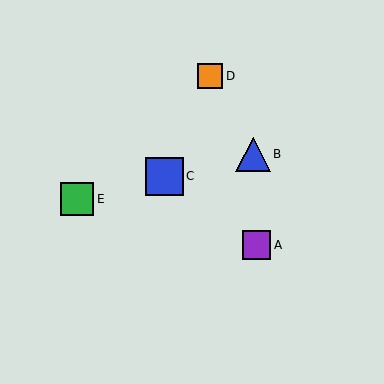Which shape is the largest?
The blue square (labeled C) is the largest.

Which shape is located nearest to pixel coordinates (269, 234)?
The purple square (labeled A) at (256, 245) is nearest to that location.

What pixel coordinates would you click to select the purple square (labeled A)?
Click at (256, 245) to select the purple square A.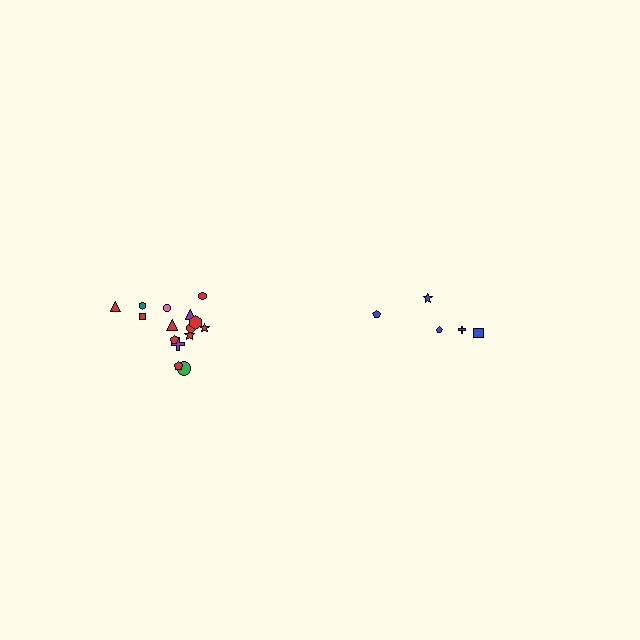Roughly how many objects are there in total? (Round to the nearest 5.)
Roughly 20 objects in total.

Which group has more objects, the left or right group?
The left group.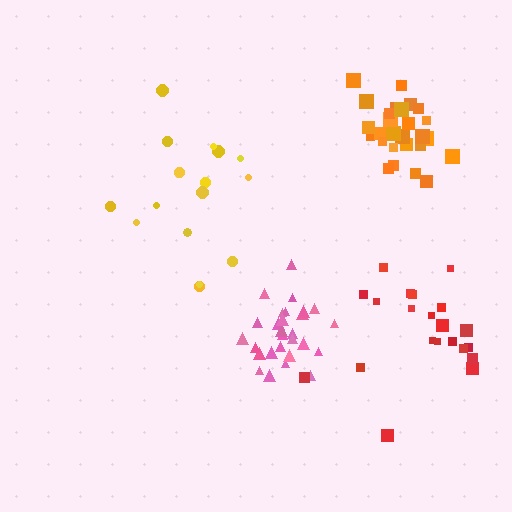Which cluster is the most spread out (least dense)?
Yellow.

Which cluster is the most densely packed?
Orange.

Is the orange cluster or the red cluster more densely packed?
Orange.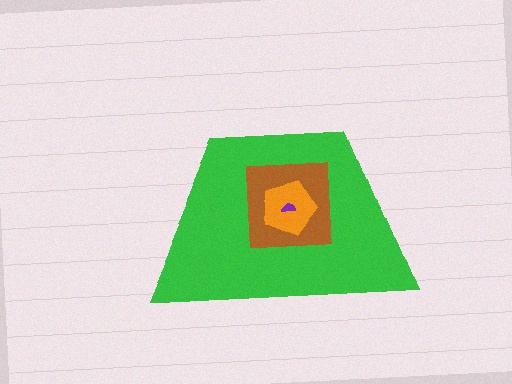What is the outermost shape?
The green trapezoid.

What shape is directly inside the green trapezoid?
The brown square.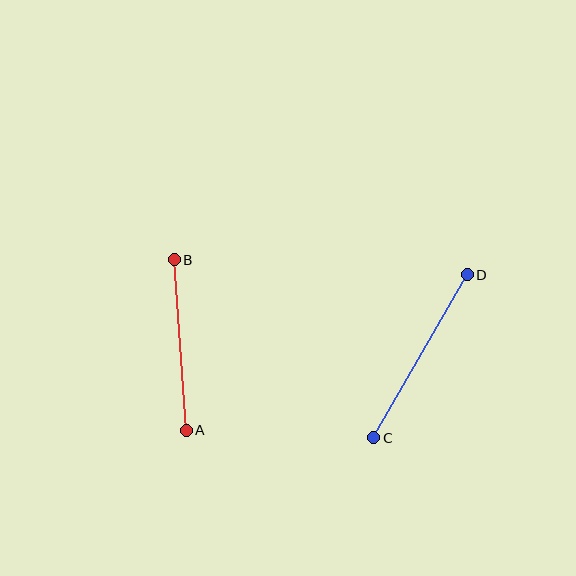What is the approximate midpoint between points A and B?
The midpoint is at approximately (180, 345) pixels.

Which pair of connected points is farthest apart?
Points C and D are farthest apart.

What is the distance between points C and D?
The distance is approximately 188 pixels.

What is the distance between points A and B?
The distance is approximately 171 pixels.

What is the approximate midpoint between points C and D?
The midpoint is at approximately (421, 356) pixels.